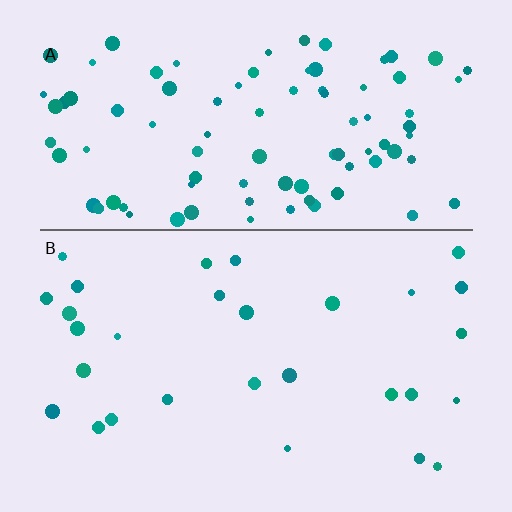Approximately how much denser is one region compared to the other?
Approximately 3.3× — region A over region B.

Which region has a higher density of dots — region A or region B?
A (the top).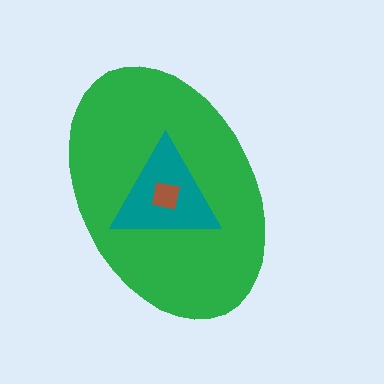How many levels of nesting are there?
3.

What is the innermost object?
The brown square.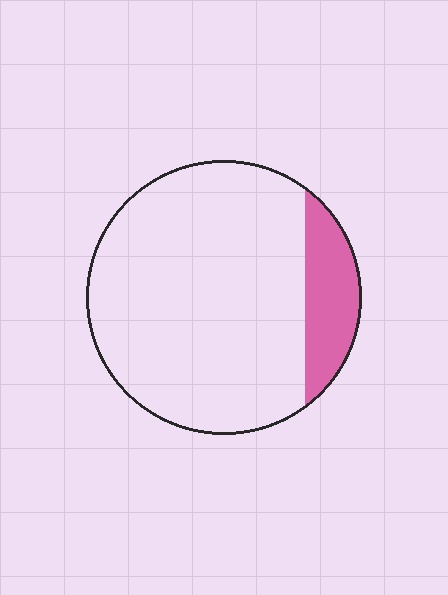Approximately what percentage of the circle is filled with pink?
Approximately 15%.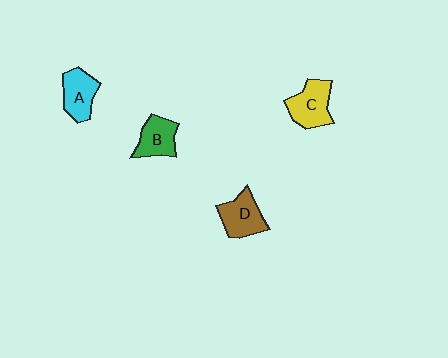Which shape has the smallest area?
Shape B (green).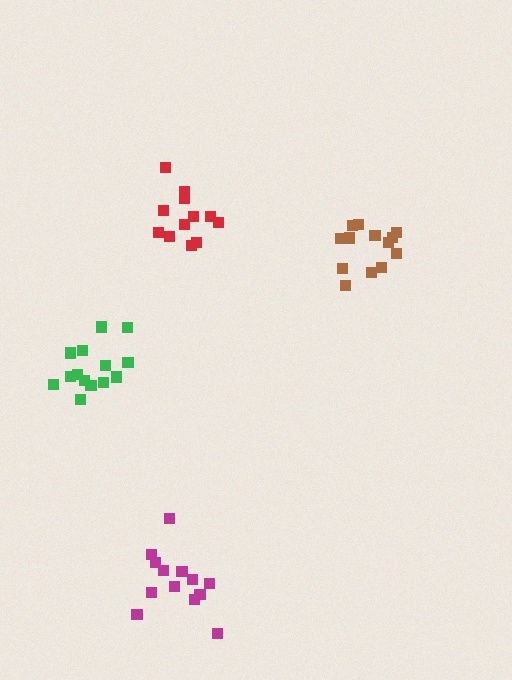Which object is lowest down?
The magenta cluster is bottommost.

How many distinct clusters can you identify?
There are 4 distinct clusters.